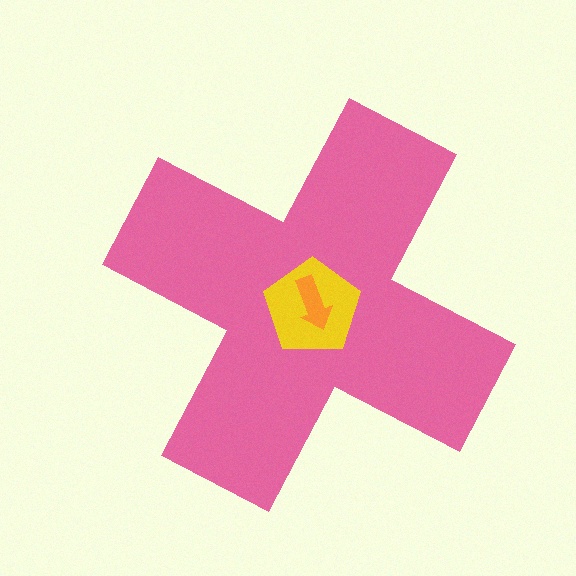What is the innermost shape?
The orange arrow.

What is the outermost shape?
The pink cross.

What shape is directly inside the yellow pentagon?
The orange arrow.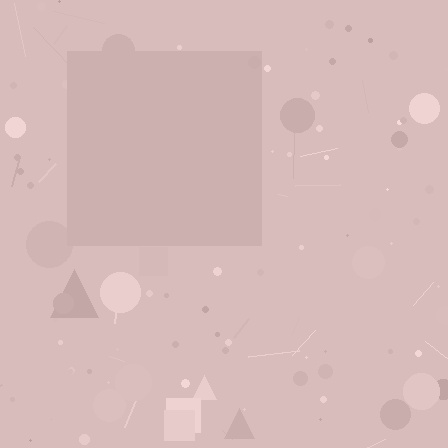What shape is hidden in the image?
A square is hidden in the image.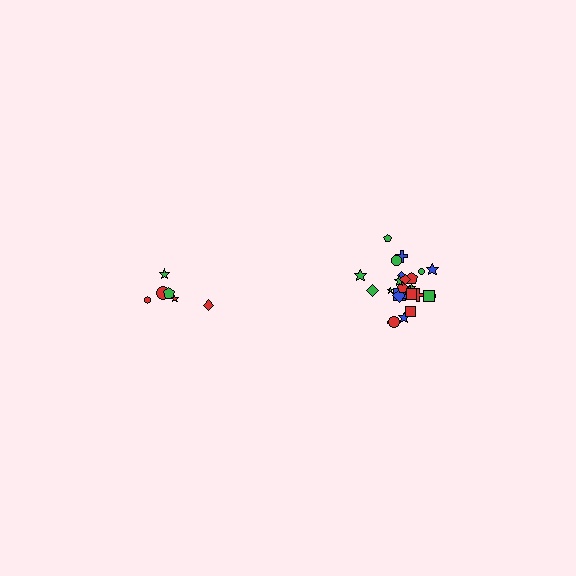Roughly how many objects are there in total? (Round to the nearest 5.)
Roughly 30 objects in total.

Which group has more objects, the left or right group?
The right group.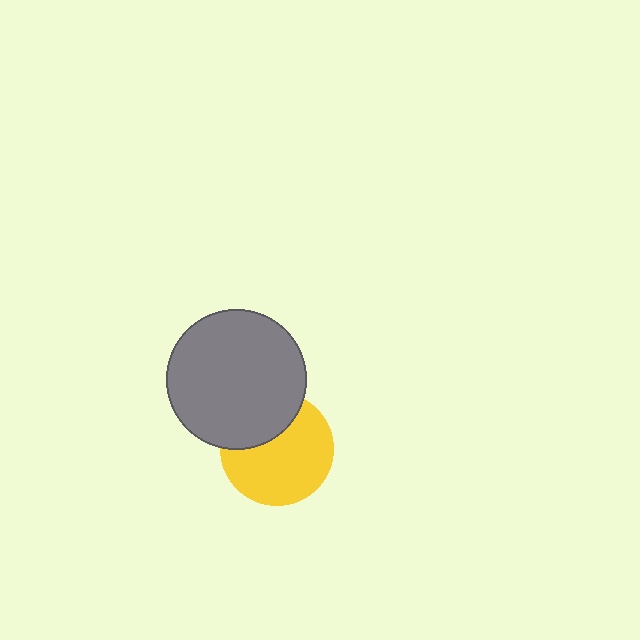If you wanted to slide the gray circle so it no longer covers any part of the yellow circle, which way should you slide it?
Slide it up — that is the most direct way to separate the two shapes.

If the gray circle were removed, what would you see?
You would see the complete yellow circle.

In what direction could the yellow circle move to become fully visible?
The yellow circle could move down. That would shift it out from behind the gray circle entirely.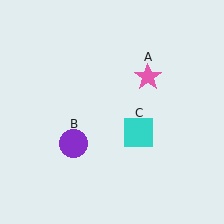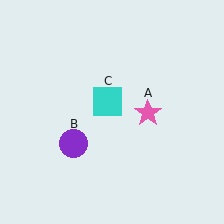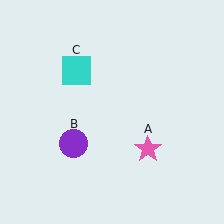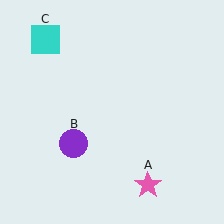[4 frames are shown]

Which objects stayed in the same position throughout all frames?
Purple circle (object B) remained stationary.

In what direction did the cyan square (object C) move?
The cyan square (object C) moved up and to the left.